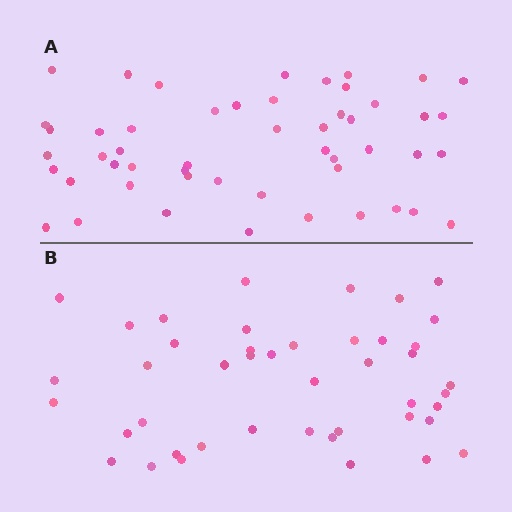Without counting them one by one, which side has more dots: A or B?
Region A (the top region) has more dots.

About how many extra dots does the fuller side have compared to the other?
Region A has roughly 8 or so more dots than region B.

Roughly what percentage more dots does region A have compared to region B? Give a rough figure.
About 15% more.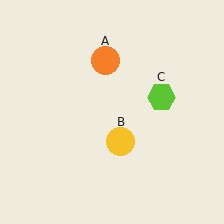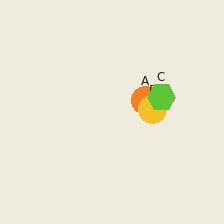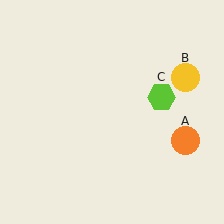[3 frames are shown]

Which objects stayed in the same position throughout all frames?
Lime hexagon (object C) remained stationary.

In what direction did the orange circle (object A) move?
The orange circle (object A) moved down and to the right.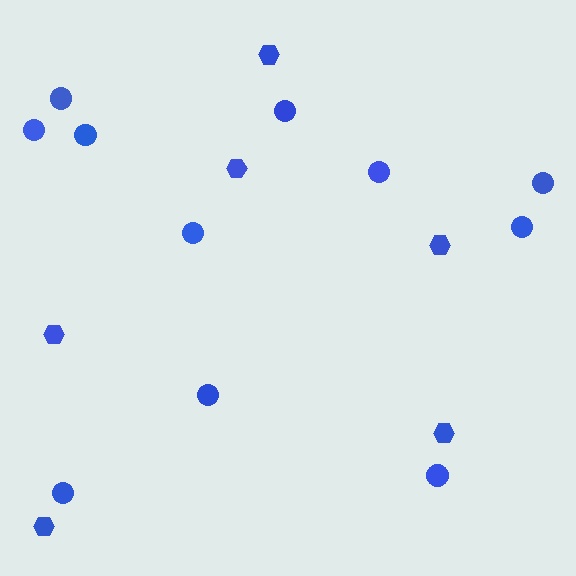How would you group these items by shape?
There are 2 groups: one group of hexagons (6) and one group of circles (11).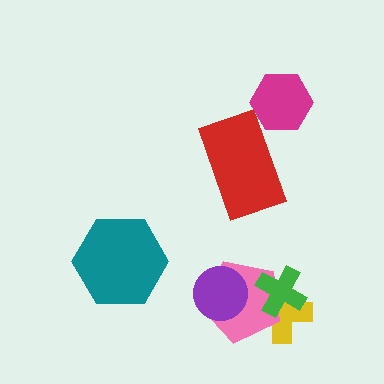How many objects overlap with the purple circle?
1 object overlaps with the purple circle.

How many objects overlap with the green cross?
2 objects overlap with the green cross.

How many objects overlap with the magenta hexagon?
0 objects overlap with the magenta hexagon.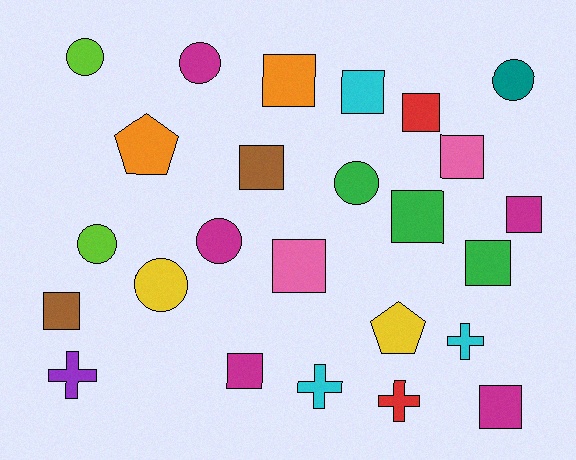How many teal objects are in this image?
There is 1 teal object.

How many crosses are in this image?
There are 4 crosses.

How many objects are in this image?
There are 25 objects.